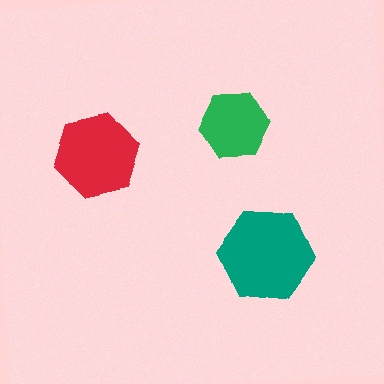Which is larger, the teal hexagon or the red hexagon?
The teal one.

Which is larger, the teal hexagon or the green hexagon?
The teal one.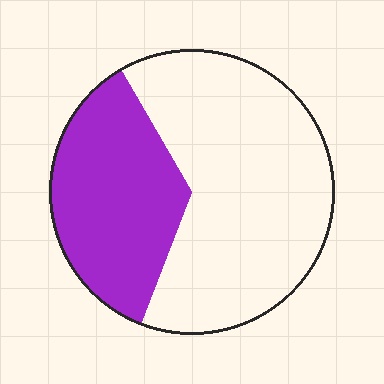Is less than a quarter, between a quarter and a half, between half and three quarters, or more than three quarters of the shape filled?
Between a quarter and a half.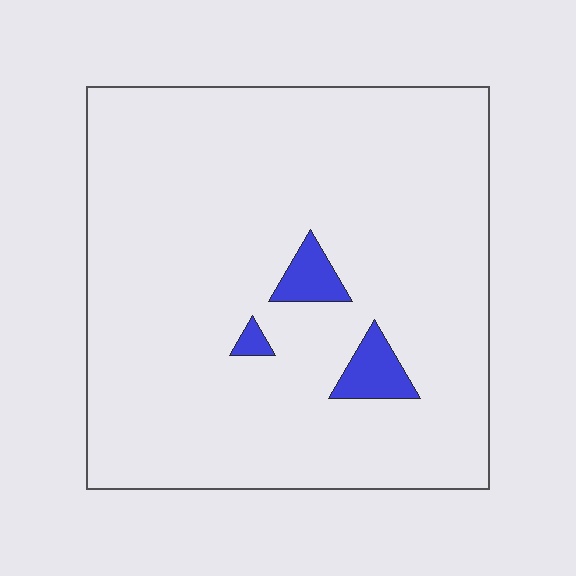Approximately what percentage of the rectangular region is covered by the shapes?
Approximately 5%.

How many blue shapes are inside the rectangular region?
3.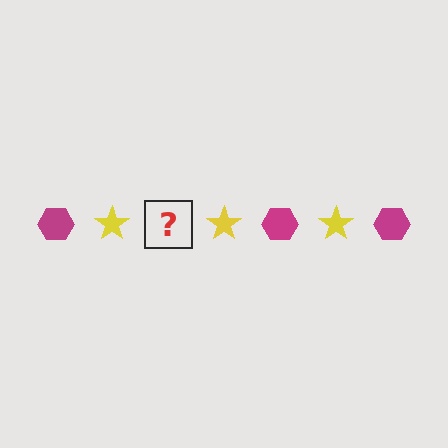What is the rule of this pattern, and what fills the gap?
The rule is that the pattern alternates between magenta hexagon and yellow star. The gap should be filled with a magenta hexagon.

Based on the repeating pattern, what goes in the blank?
The blank should be a magenta hexagon.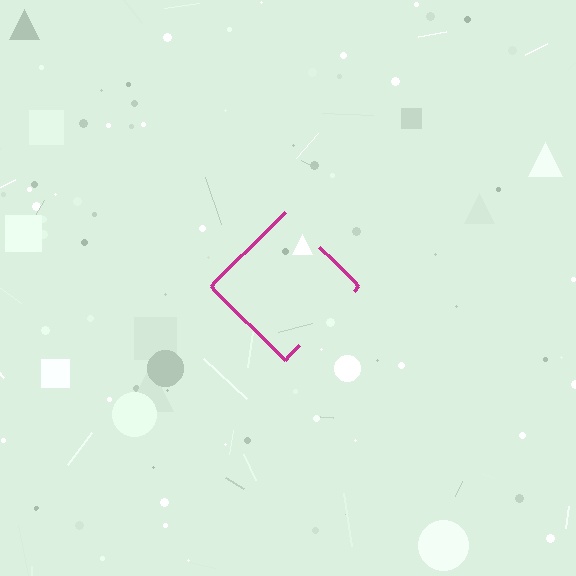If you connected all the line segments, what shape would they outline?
They would outline a diamond.